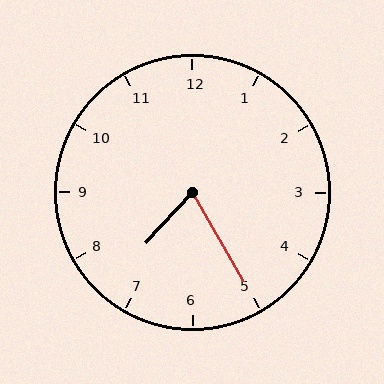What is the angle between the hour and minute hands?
Approximately 72 degrees.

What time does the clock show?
7:25.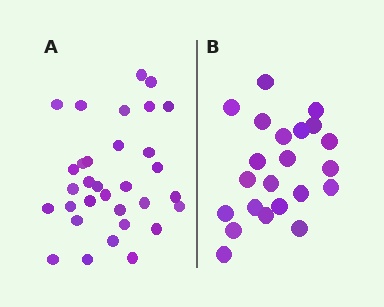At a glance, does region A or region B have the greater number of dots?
Region A (the left region) has more dots.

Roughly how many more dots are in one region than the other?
Region A has roughly 10 or so more dots than region B.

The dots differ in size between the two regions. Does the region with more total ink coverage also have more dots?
No. Region B has more total ink coverage because its dots are larger, but region A actually contains more individual dots. Total area can be misleading — the number of items is what matters here.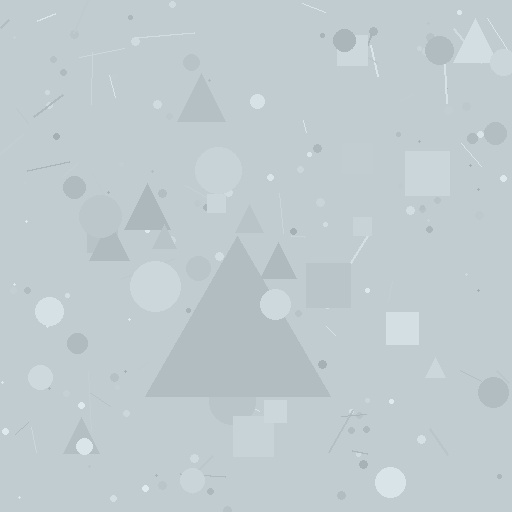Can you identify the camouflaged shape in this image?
The camouflaged shape is a triangle.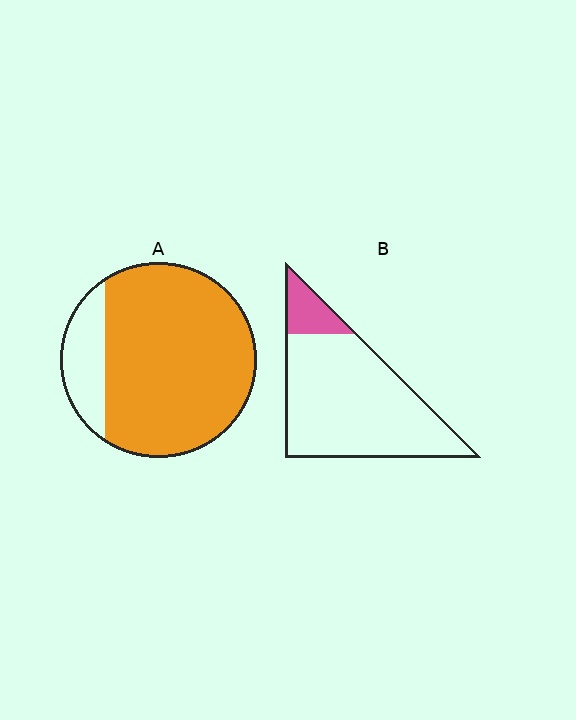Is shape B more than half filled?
No.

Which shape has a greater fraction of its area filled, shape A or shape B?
Shape A.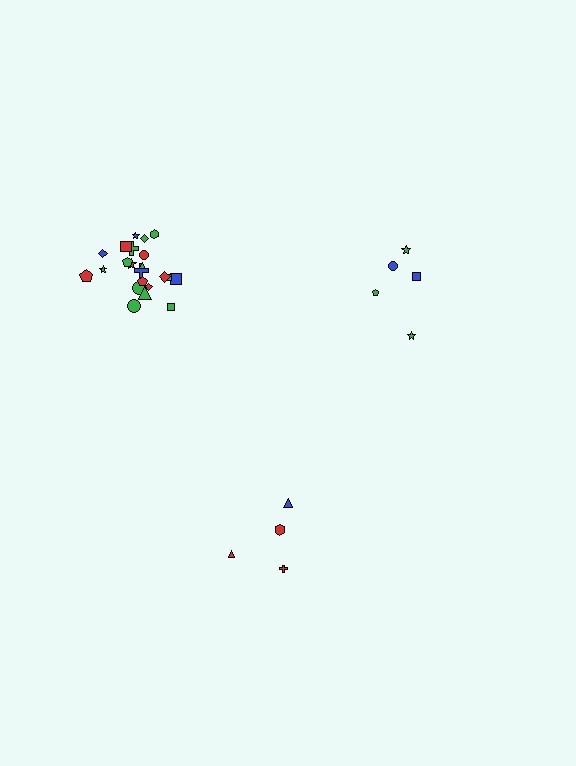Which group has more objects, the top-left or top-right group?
The top-left group.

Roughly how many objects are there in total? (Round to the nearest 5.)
Roughly 30 objects in total.